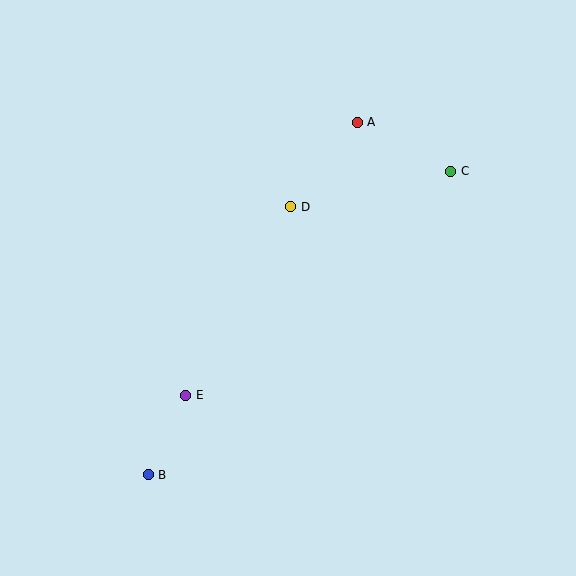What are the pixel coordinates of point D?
Point D is at (291, 207).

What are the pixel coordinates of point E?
Point E is at (186, 395).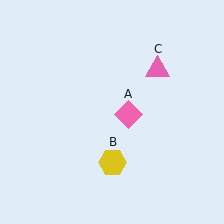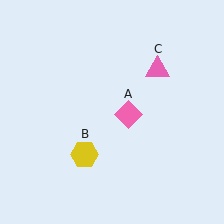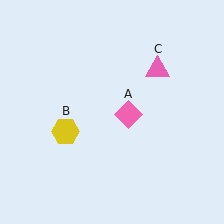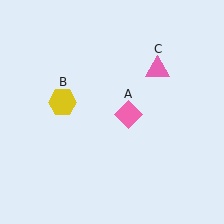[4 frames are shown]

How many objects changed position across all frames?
1 object changed position: yellow hexagon (object B).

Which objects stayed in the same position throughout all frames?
Pink diamond (object A) and pink triangle (object C) remained stationary.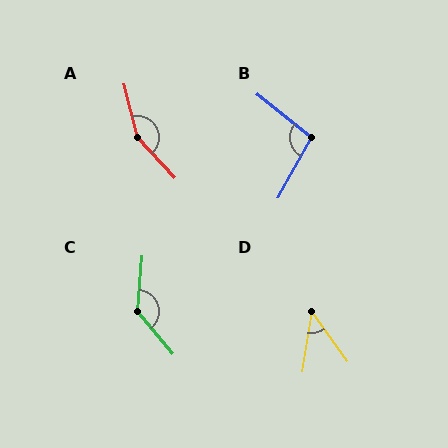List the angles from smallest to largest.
D (45°), B (100°), C (135°), A (151°).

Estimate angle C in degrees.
Approximately 135 degrees.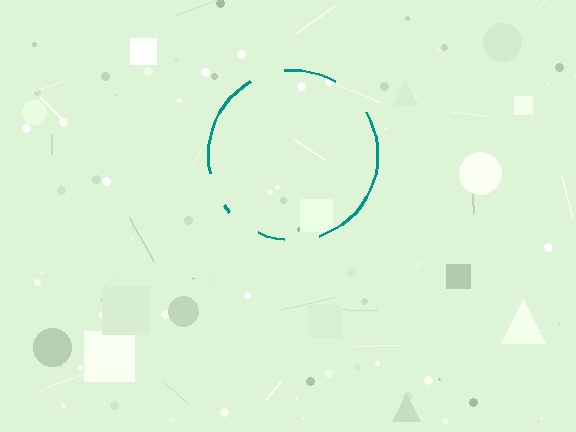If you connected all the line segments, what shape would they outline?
They would outline a circle.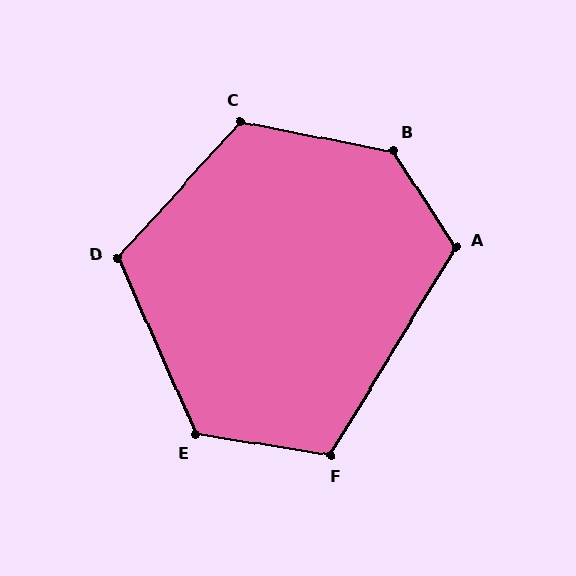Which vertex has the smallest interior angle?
F, at approximately 112 degrees.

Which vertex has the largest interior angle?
B, at approximately 134 degrees.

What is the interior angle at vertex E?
Approximately 123 degrees (obtuse).